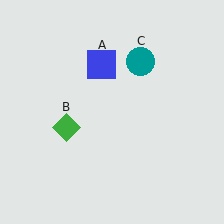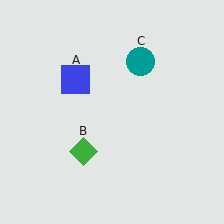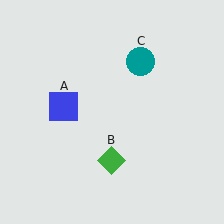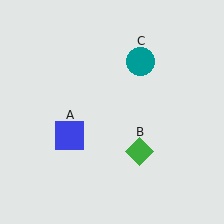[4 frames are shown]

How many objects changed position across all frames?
2 objects changed position: blue square (object A), green diamond (object B).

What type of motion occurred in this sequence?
The blue square (object A), green diamond (object B) rotated counterclockwise around the center of the scene.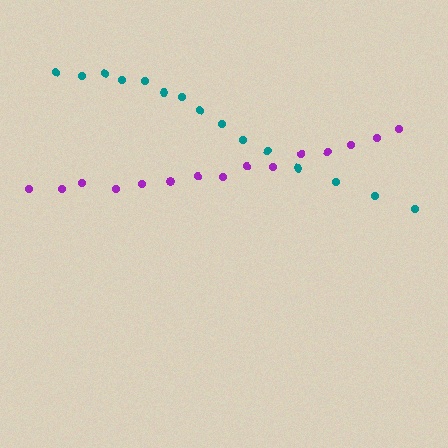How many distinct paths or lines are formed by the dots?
There are 2 distinct paths.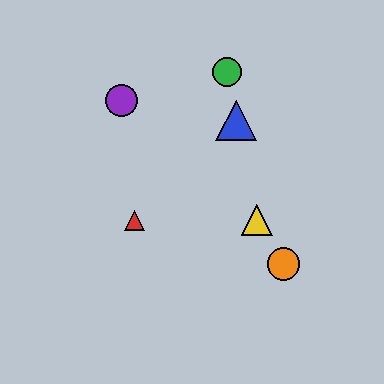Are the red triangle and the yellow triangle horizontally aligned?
Yes, both are at y≈220.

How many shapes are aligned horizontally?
2 shapes (the red triangle, the yellow triangle) are aligned horizontally.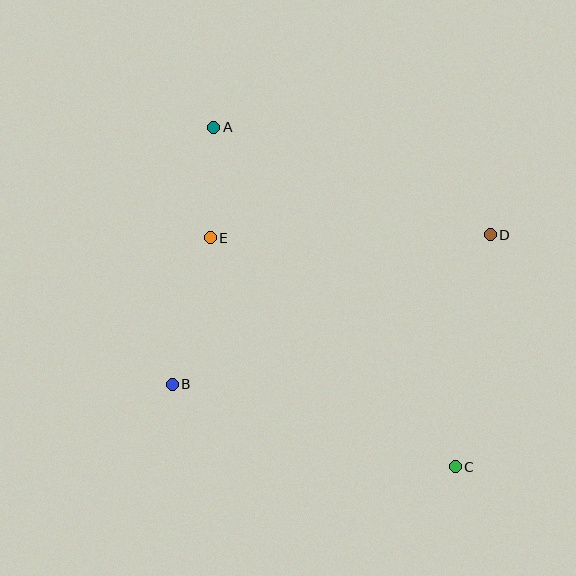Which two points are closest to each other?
Points A and E are closest to each other.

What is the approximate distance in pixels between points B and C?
The distance between B and C is approximately 295 pixels.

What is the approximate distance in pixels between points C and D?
The distance between C and D is approximately 235 pixels.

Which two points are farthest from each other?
Points A and C are farthest from each other.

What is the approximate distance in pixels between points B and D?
The distance between B and D is approximately 351 pixels.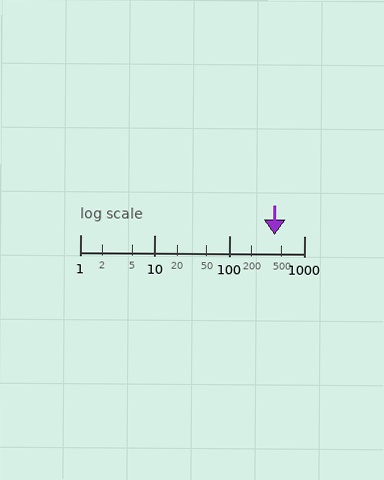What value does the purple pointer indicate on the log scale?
The pointer indicates approximately 400.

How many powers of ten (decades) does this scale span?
The scale spans 3 decades, from 1 to 1000.